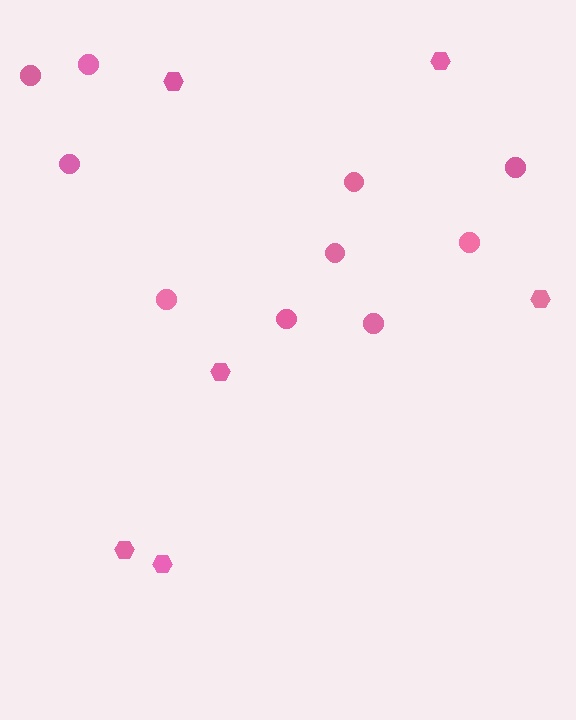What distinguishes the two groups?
There are 2 groups: one group of hexagons (6) and one group of circles (10).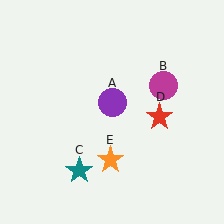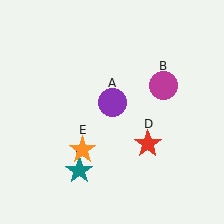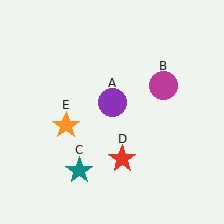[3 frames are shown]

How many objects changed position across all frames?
2 objects changed position: red star (object D), orange star (object E).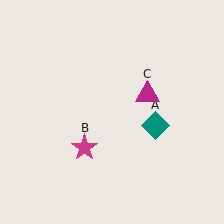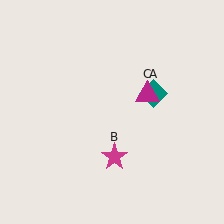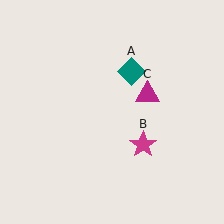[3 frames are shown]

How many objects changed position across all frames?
2 objects changed position: teal diamond (object A), magenta star (object B).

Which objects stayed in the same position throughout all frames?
Magenta triangle (object C) remained stationary.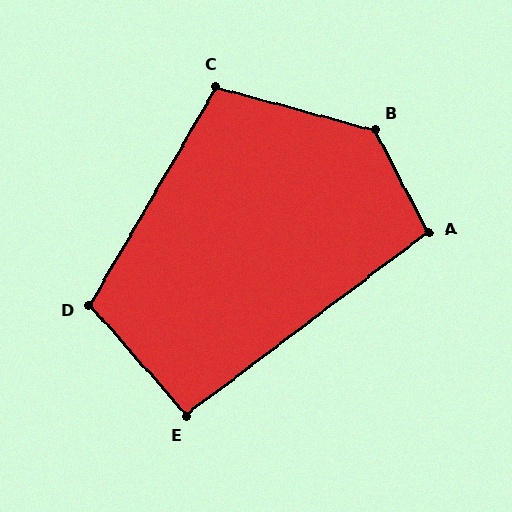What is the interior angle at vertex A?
Approximately 100 degrees (obtuse).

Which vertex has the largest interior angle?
B, at approximately 132 degrees.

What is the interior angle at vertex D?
Approximately 109 degrees (obtuse).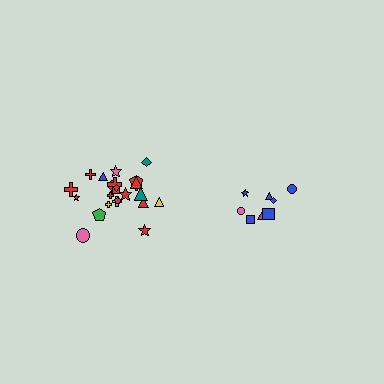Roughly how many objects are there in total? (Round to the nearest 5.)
Roughly 35 objects in total.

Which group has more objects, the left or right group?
The left group.